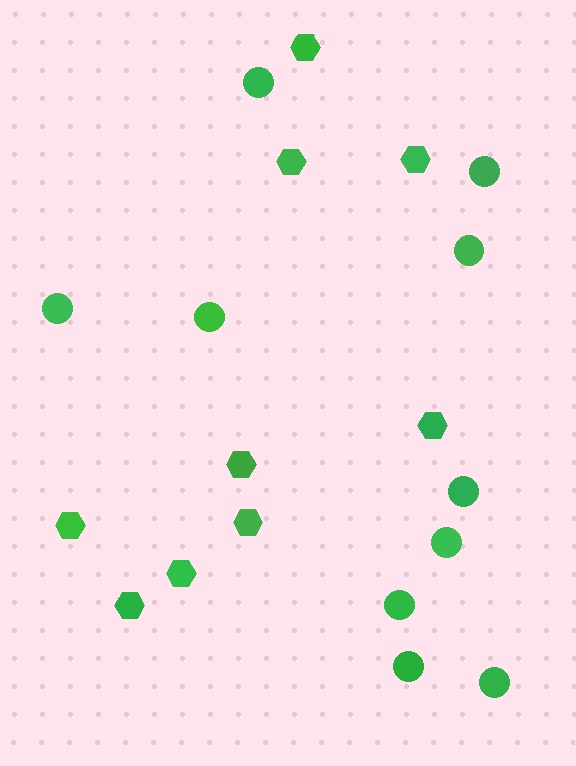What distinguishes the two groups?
There are 2 groups: one group of hexagons (9) and one group of circles (10).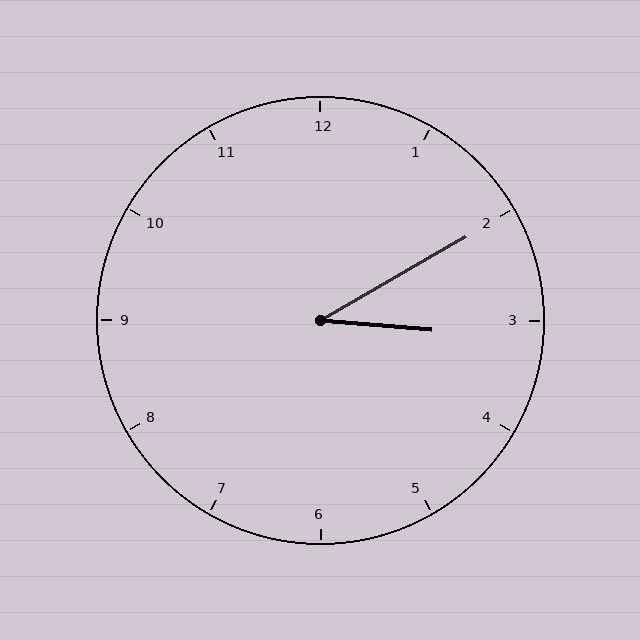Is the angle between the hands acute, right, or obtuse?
It is acute.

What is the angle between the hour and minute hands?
Approximately 35 degrees.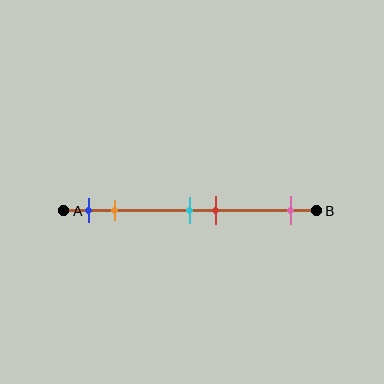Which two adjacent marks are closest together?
The cyan and red marks are the closest adjacent pair.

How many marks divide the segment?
There are 5 marks dividing the segment.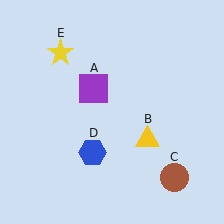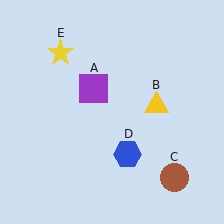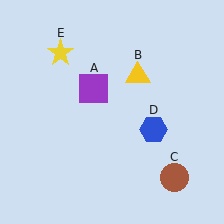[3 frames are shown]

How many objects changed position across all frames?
2 objects changed position: yellow triangle (object B), blue hexagon (object D).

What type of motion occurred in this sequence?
The yellow triangle (object B), blue hexagon (object D) rotated counterclockwise around the center of the scene.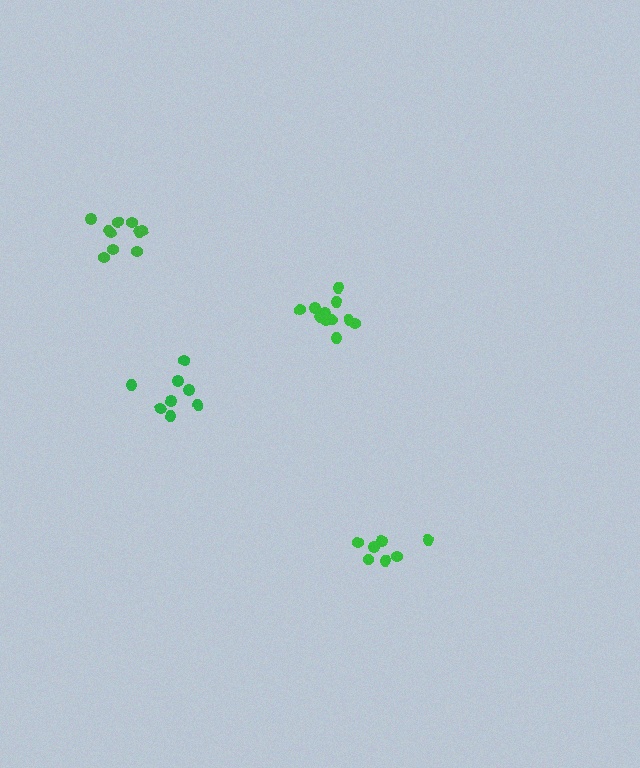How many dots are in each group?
Group 1: 11 dots, Group 2: 8 dots, Group 3: 7 dots, Group 4: 10 dots (36 total).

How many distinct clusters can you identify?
There are 4 distinct clusters.